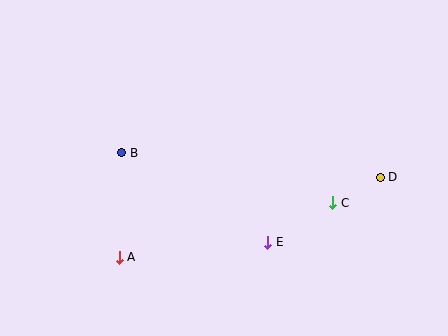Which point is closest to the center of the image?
Point E at (268, 242) is closest to the center.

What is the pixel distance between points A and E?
The distance between A and E is 149 pixels.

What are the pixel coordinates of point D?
Point D is at (380, 177).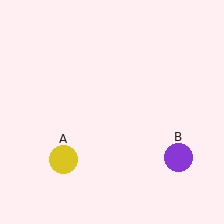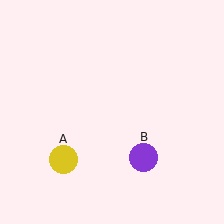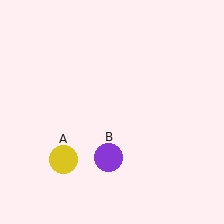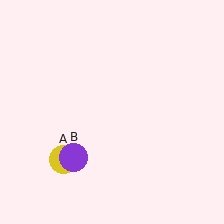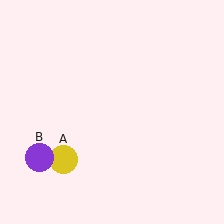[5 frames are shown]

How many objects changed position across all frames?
1 object changed position: purple circle (object B).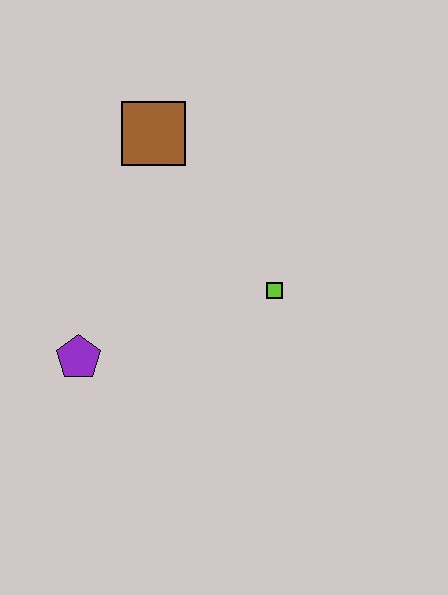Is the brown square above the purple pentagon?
Yes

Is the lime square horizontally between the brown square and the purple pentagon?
No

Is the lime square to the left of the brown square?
No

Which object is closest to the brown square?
The lime square is closest to the brown square.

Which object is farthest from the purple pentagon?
The brown square is farthest from the purple pentagon.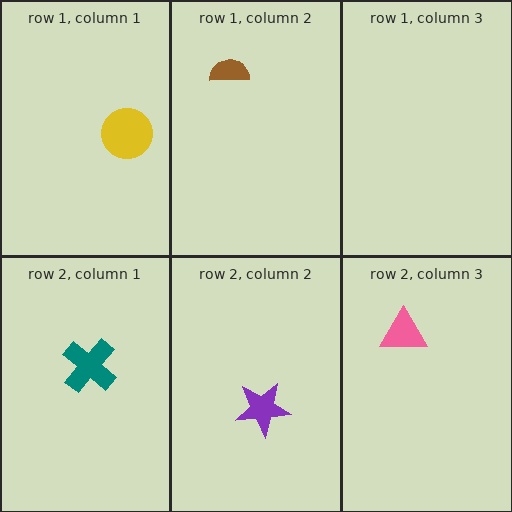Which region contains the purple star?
The row 2, column 2 region.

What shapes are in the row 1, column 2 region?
The brown semicircle.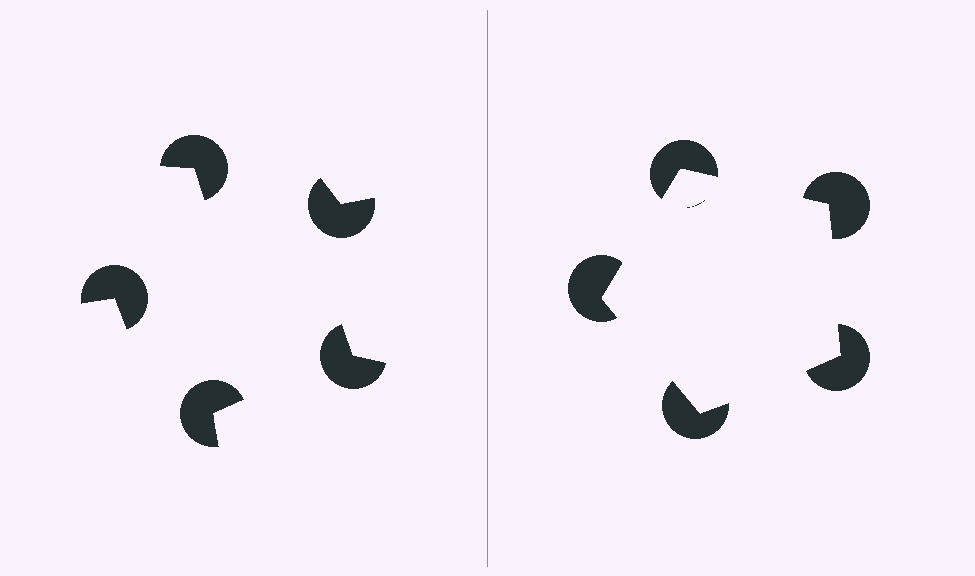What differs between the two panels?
The pac-man discs are positioned identically on both sides; only the wedge orientations differ. On the right they align to a pentagon; on the left they are misaligned.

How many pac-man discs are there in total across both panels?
10 — 5 on each side.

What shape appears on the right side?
An illusory pentagon.